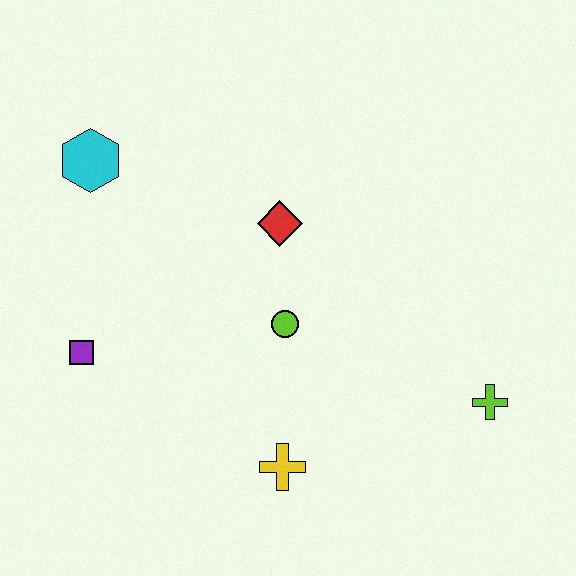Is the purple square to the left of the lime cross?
Yes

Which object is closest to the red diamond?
The lime circle is closest to the red diamond.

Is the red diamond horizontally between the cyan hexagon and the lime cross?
Yes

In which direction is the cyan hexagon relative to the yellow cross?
The cyan hexagon is above the yellow cross.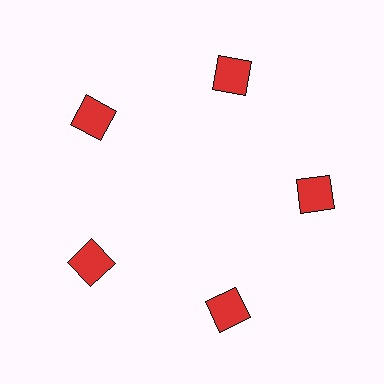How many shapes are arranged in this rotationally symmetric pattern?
There are 5 shapes, arranged in 5 groups of 1.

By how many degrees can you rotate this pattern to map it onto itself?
The pattern maps onto itself every 72 degrees of rotation.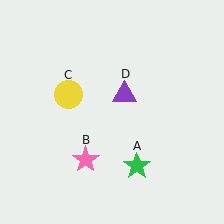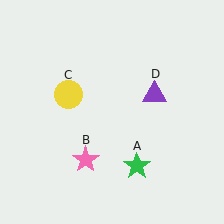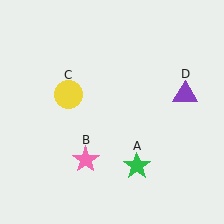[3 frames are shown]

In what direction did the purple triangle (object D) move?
The purple triangle (object D) moved right.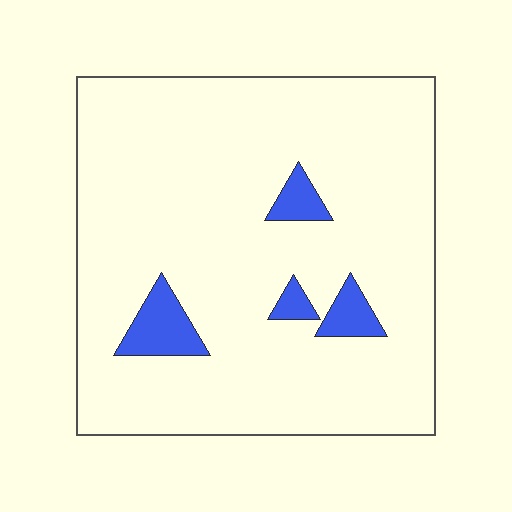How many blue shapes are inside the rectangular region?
4.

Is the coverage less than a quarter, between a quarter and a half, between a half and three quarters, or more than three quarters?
Less than a quarter.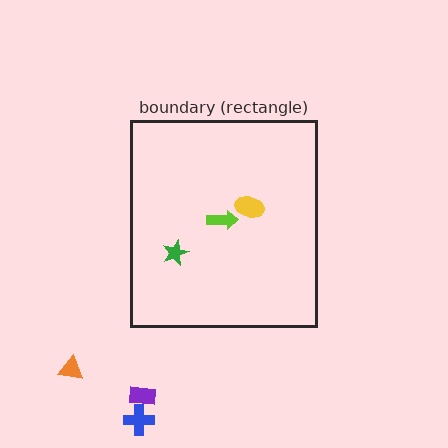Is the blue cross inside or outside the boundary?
Outside.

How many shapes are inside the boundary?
3 inside, 3 outside.